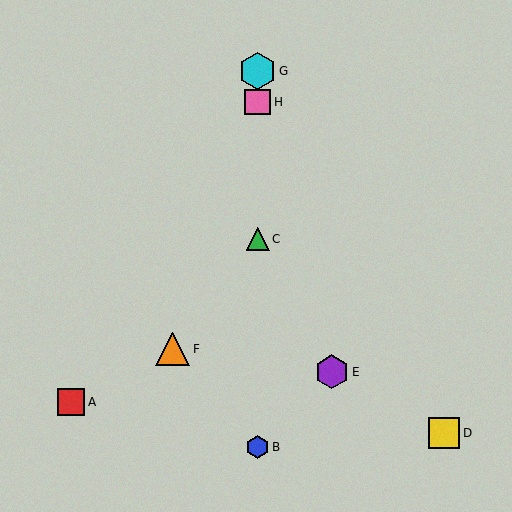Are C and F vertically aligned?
No, C is at x≈258 and F is at x≈173.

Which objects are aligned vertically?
Objects B, C, G, H are aligned vertically.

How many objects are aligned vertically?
4 objects (B, C, G, H) are aligned vertically.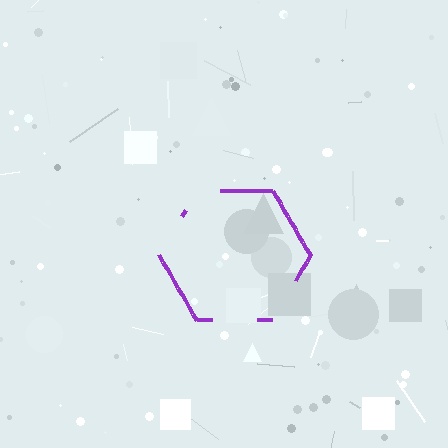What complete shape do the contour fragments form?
The contour fragments form a hexagon.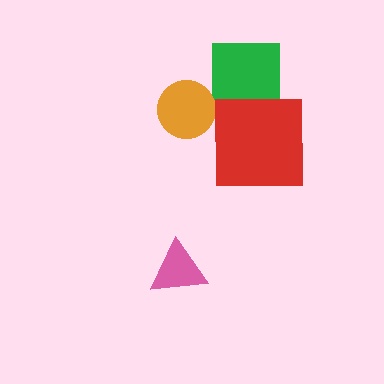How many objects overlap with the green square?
1 object overlaps with the green square.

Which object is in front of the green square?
The red square is in front of the green square.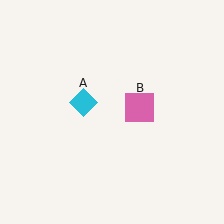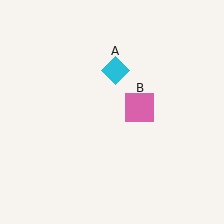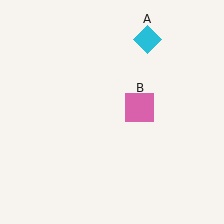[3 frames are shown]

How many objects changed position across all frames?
1 object changed position: cyan diamond (object A).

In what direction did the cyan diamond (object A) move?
The cyan diamond (object A) moved up and to the right.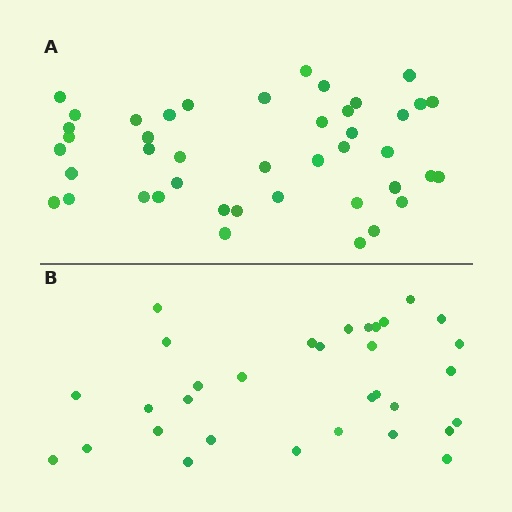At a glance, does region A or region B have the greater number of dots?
Region A (the top region) has more dots.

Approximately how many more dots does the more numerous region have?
Region A has roughly 12 or so more dots than region B.